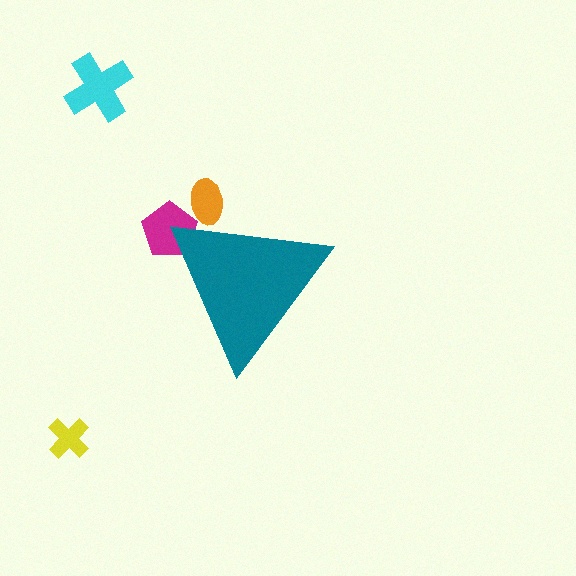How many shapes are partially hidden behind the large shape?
2 shapes are partially hidden.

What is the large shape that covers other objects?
A teal triangle.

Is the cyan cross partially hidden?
No, the cyan cross is fully visible.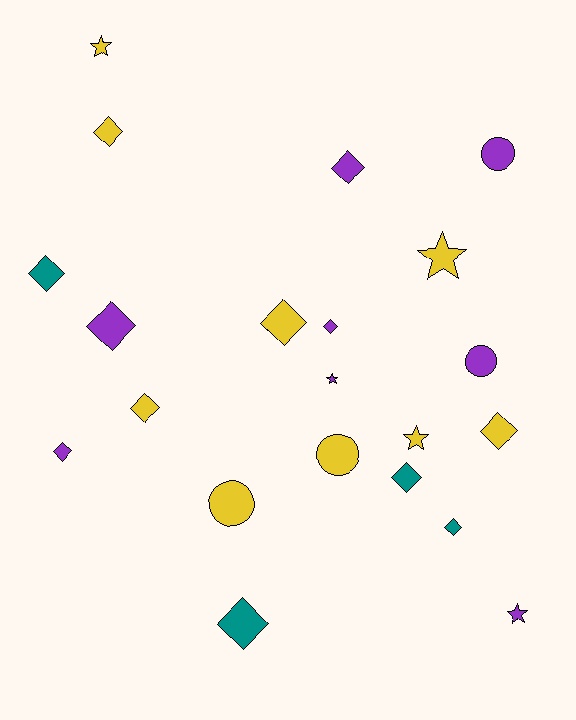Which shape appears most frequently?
Diamond, with 12 objects.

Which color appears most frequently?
Yellow, with 9 objects.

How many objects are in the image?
There are 21 objects.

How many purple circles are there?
There are 2 purple circles.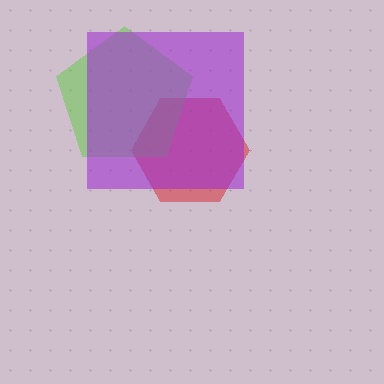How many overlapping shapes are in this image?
There are 3 overlapping shapes in the image.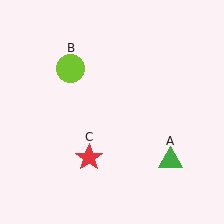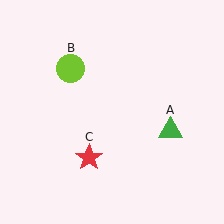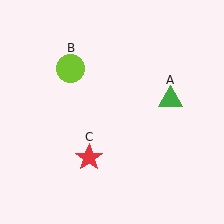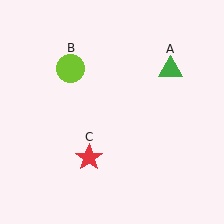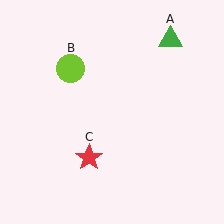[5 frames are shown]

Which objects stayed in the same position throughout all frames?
Lime circle (object B) and red star (object C) remained stationary.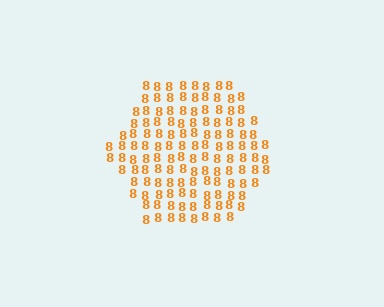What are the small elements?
The small elements are digit 8's.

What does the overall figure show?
The overall figure shows a hexagon.